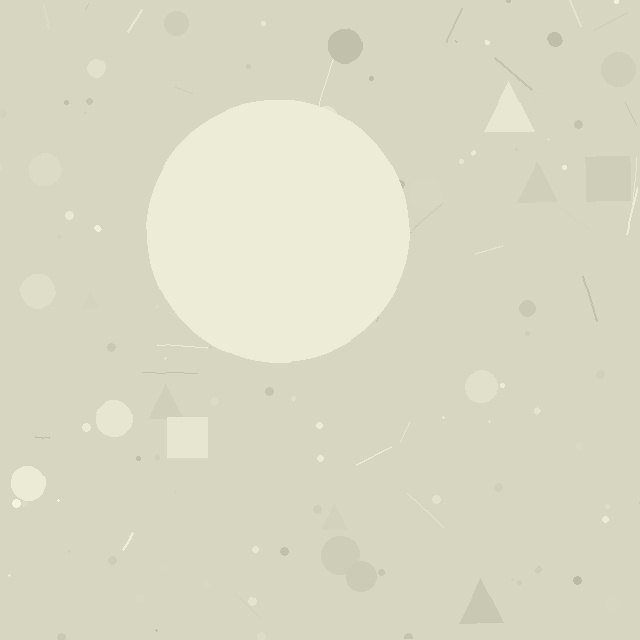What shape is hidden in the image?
A circle is hidden in the image.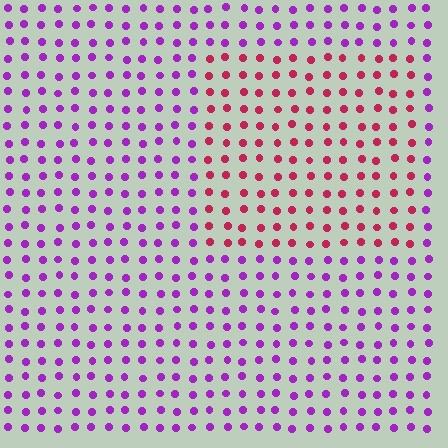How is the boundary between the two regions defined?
The boundary is defined purely by a slight shift in hue (about 52 degrees). Spacing, size, and orientation are identical on both sides.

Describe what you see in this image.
The image is filled with small purple elements in a uniform arrangement. A rectangle-shaped region is visible where the elements are tinted to a slightly different hue, forming a subtle color boundary.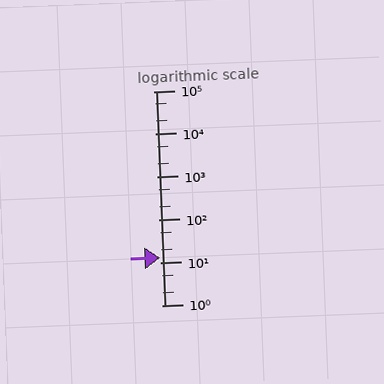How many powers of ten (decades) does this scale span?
The scale spans 5 decades, from 1 to 100000.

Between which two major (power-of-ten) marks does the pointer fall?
The pointer is between 10 and 100.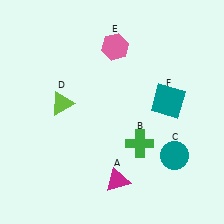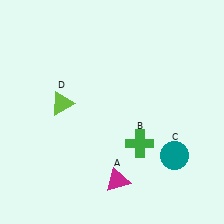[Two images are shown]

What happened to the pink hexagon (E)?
The pink hexagon (E) was removed in Image 2. It was in the top-right area of Image 1.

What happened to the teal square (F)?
The teal square (F) was removed in Image 2. It was in the top-right area of Image 1.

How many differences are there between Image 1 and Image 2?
There are 2 differences between the two images.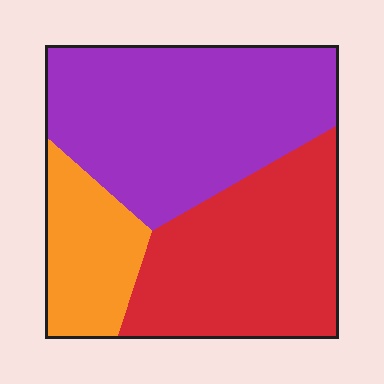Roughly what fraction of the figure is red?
Red takes up about three eighths (3/8) of the figure.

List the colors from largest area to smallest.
From largest to smallest: purple, red, orange.